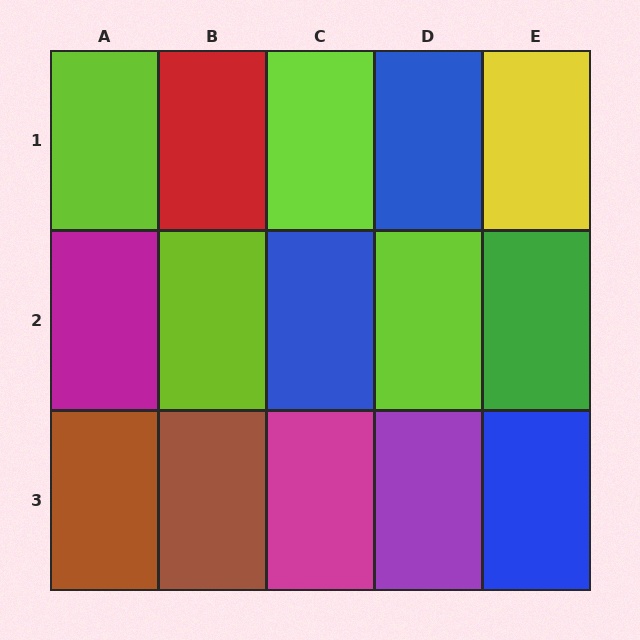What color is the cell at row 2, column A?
Magenta.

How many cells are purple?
1 cell is purple.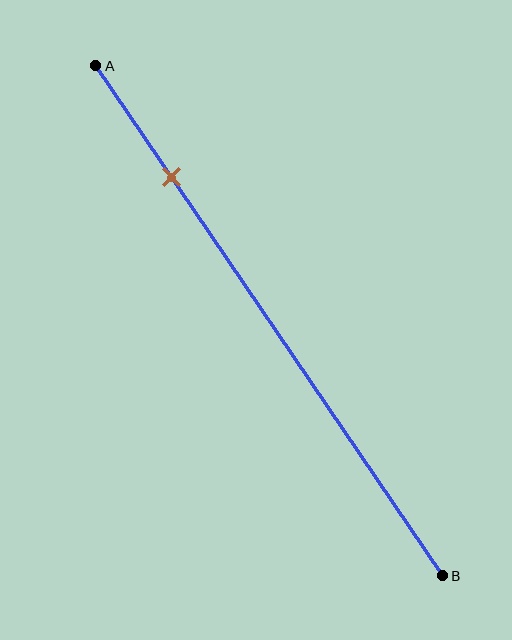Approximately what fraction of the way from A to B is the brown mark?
The brown mark is approximately 20% of the way from A to B.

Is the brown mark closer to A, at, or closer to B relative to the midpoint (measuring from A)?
The brown mark is closer to point A than the midpoint of segment AB.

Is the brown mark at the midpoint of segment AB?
No, the mark is at about 20% from A, not at the 50% midpoint.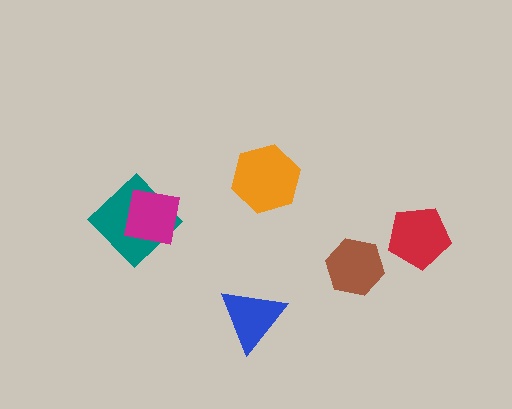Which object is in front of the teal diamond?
The magenta square is in front of the teal diamond.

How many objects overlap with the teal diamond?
1 object overlaps with the teal diamond.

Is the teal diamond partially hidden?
Yes, it is partially covered by another shape.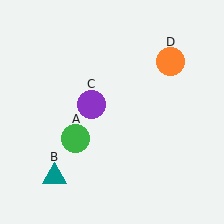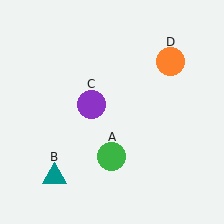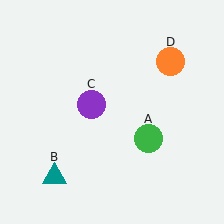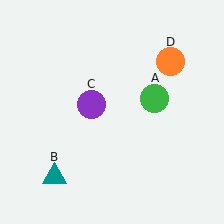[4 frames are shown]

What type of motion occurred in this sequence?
The green circle (object A) rotated counterclockwise around the center of the scene.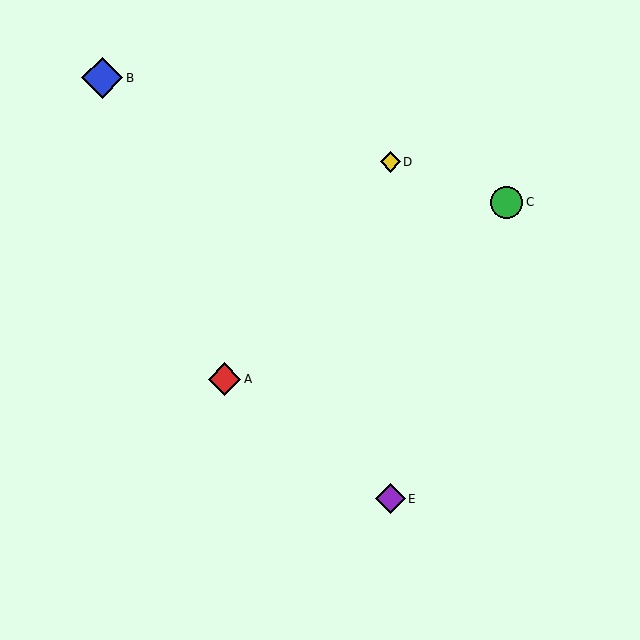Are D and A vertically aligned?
No, D is at x≈390 and A is at x≈224.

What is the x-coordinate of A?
Object A is at x≈224.